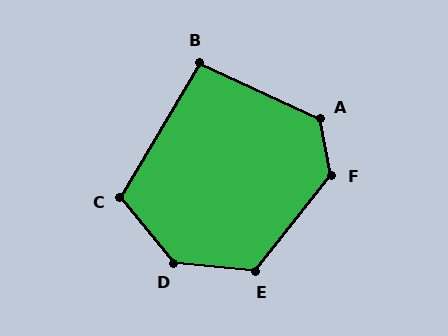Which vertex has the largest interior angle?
D, at approximately 134 degrees.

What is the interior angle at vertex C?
Approximately 110 degrees (obtuse).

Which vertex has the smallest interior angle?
B, at approximately 96 degrees.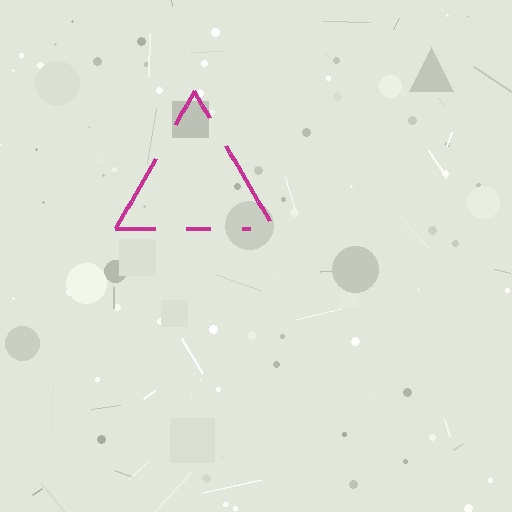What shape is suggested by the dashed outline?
The dashed outline suggests a triangle.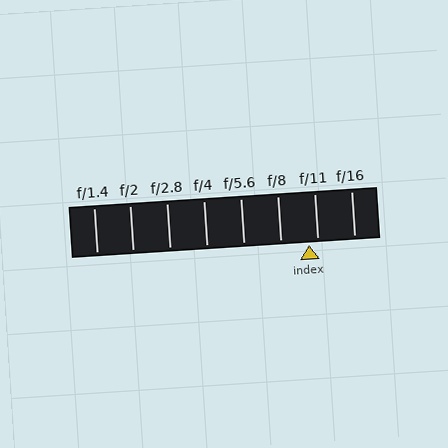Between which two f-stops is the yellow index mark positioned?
The index mark is between f/8 and f/11.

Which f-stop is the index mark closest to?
The index mark is closest to f/11.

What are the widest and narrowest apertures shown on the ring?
The widest aperture shown is f/1.4 and the narrowest is f/16.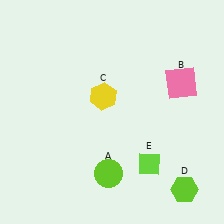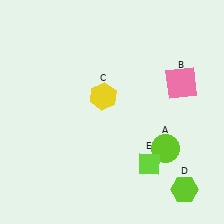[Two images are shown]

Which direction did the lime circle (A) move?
The lime circle (A) moved right.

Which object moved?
The lime circle (A) moved right.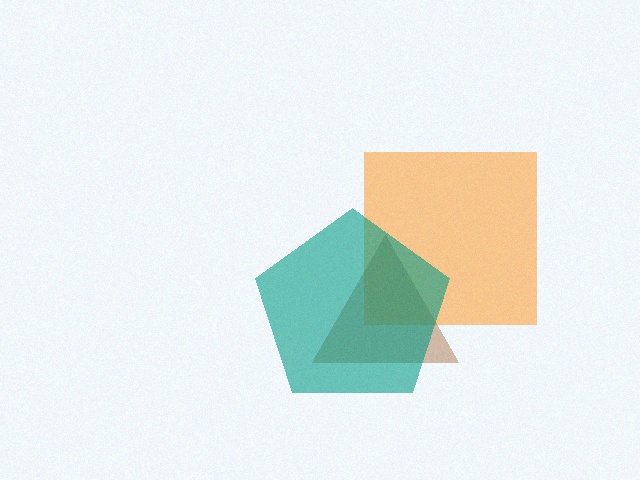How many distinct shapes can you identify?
There are 3 distinct shapes: an orange square, a brown triangle, a teal pentagon.